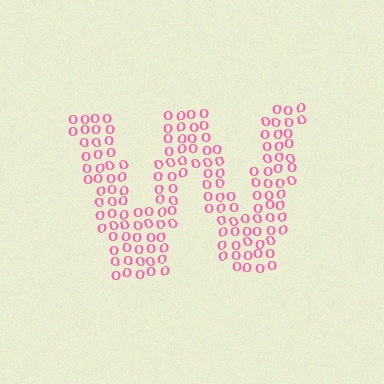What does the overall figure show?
The overall figure shows the letter W.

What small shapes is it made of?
It is made of small letter O's.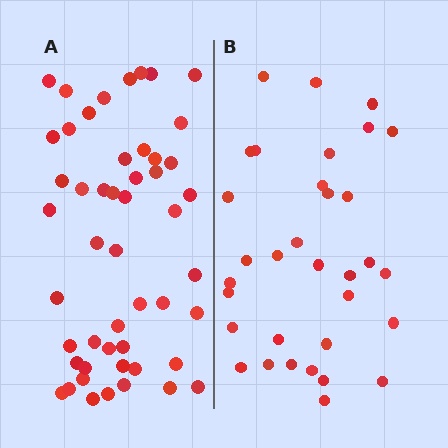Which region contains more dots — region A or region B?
Region A (the left region) has more dots.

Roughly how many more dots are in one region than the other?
Region A has approximately 15 more dots than region B.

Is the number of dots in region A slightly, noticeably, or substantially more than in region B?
Region A has substantially more. The ratio is roughly 1.5 to 1.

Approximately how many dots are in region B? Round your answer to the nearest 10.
About 30 dots. (The exact count is 33, which rounds to 30.)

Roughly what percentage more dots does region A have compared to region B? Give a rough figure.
About 50% more.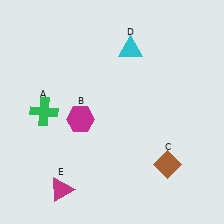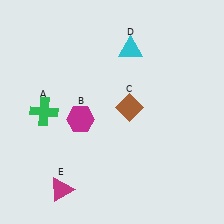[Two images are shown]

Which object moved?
The brown diamond (C) moved up.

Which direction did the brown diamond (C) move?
The brown diamond (C) moved up.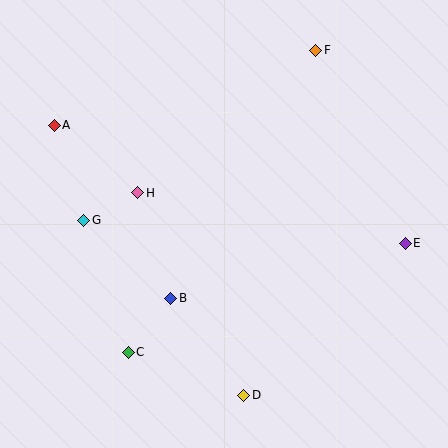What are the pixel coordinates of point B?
Point B is at (171, 298).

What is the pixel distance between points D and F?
The distance between D and F is 353 pixels.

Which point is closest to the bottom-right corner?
Point E is closest to the bottom-right corner.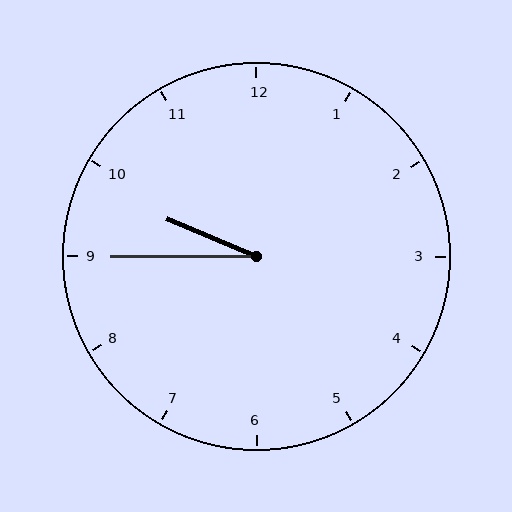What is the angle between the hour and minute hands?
Approximately 22 degrees.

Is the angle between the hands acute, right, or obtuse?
It is acute.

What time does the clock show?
9:45.